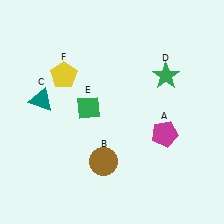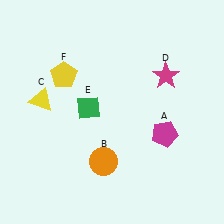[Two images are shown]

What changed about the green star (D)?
In Image 1, D is green. In Image 2, it changed to magenta.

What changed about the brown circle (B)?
In Image 1, B is brown. In Image 2, it changed to orange.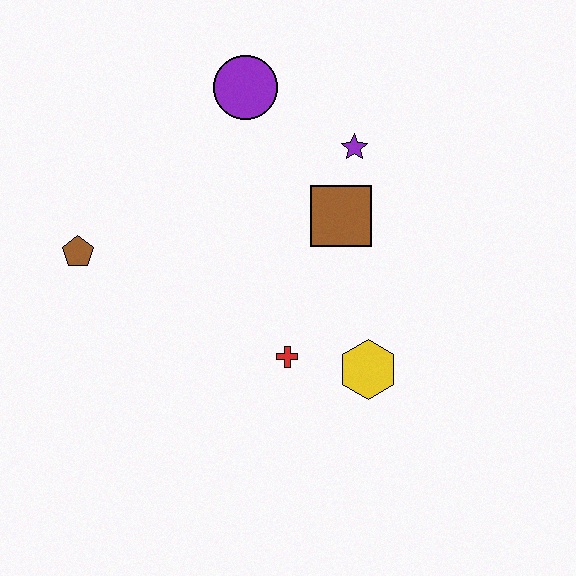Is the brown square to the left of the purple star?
Yes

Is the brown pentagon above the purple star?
No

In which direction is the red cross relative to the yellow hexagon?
The red cross is to the left of the yellow hexagon.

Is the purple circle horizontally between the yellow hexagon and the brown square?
No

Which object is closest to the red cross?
The yellow hexagon is closest to the red cross.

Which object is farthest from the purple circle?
The yellow hexagon is farthest from the purple circle.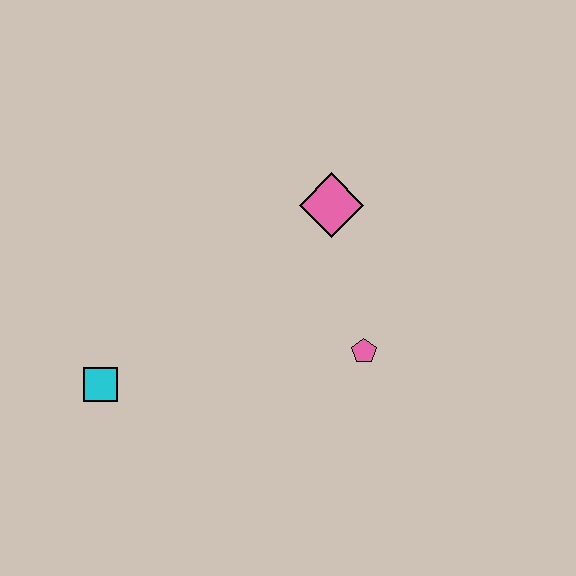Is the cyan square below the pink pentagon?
Yes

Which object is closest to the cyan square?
The pink pentagon is closest to the cyan square.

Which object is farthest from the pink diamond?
The cyan square is farthest from the pink diamond.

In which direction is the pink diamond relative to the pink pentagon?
The pink diamond is above the pink pentagon.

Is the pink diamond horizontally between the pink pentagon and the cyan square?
Yes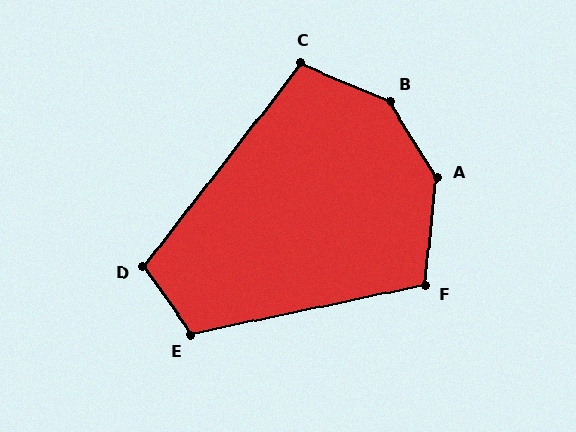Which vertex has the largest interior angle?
B, at approximately 144 degrees.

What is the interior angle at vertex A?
Approximately 142 degrees (obtuse).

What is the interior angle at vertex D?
Approximately 107 degrees (obtuse).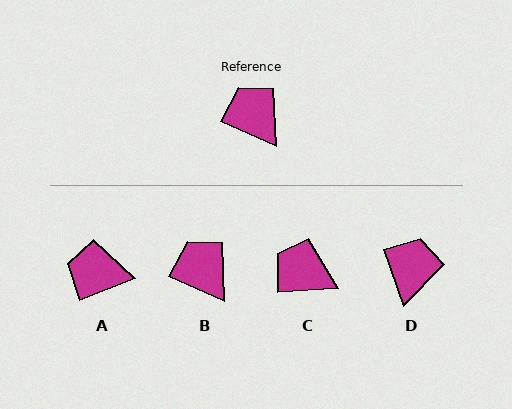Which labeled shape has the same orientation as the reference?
B.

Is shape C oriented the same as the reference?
No, it is off by about 28 degrees.